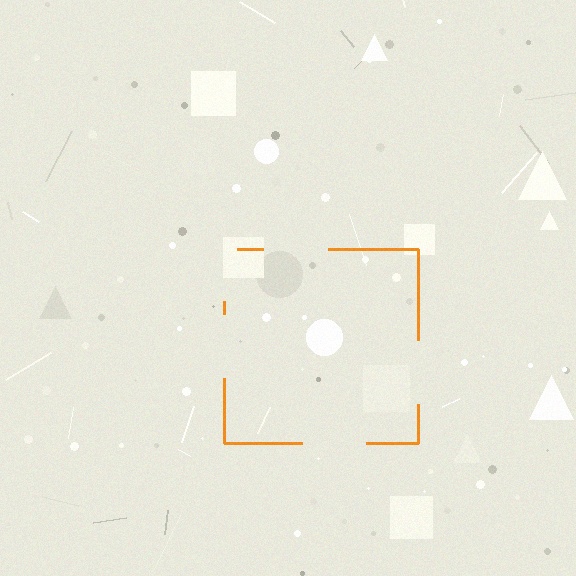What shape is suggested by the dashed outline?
The dashed outline suggests a square.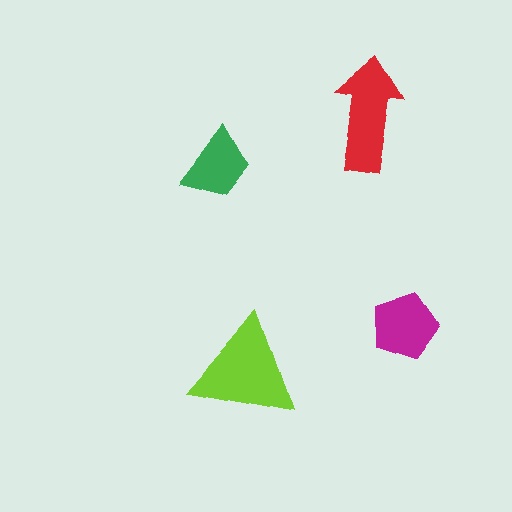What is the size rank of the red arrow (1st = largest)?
2nd.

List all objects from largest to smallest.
The lime triangle, the red arrow, the magenta pentagon, the green trapezoid.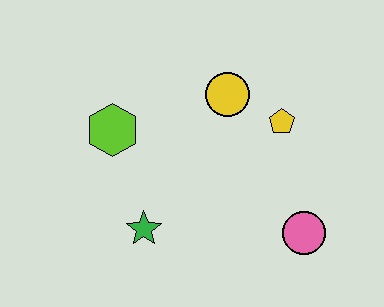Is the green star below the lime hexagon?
Yes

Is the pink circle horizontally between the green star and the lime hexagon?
No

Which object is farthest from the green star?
The yellow pentagon is farthest from the green star.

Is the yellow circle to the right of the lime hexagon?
Yes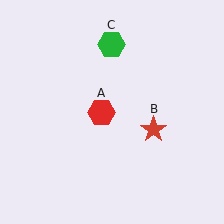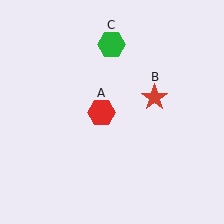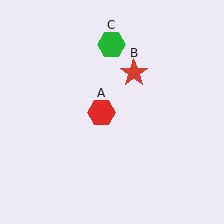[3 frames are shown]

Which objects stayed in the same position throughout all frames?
Red hexagon (object A) and green hexagon (object C) remained stationary.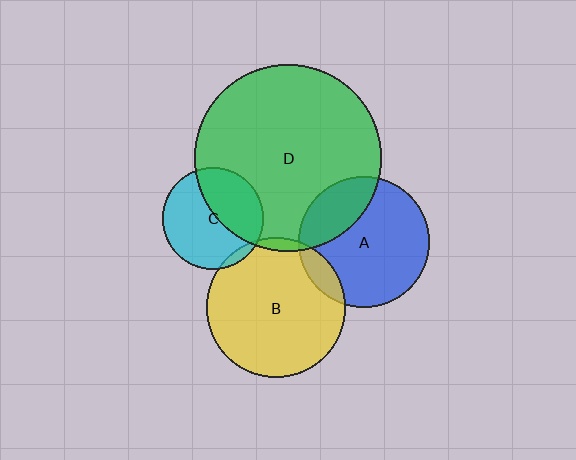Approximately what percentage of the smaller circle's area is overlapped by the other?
Approximately 5%.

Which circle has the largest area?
Circle D (green).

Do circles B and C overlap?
Yes.